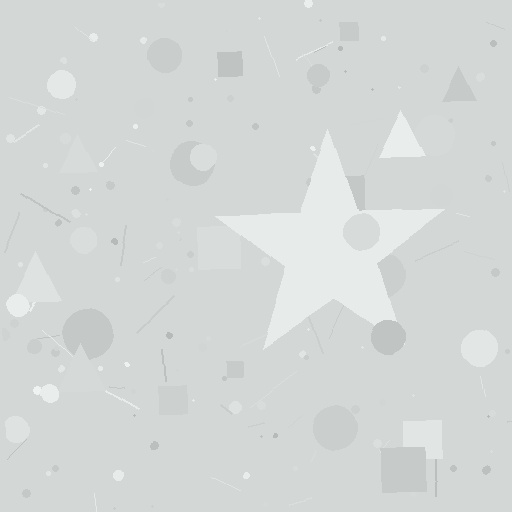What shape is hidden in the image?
A star is hidden in the image.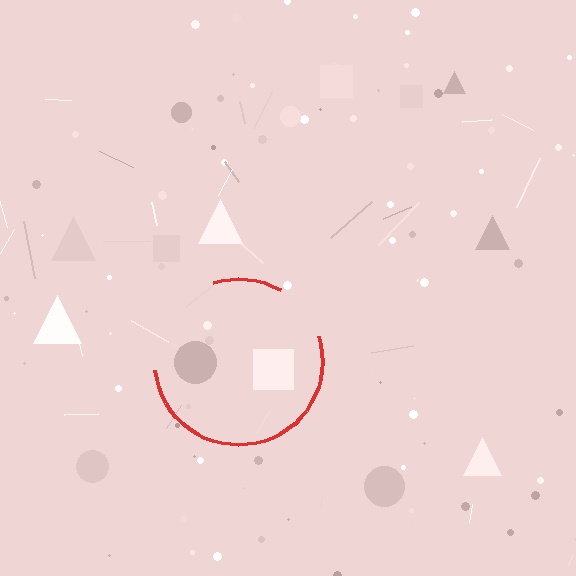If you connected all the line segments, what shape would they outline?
They would outline a circle.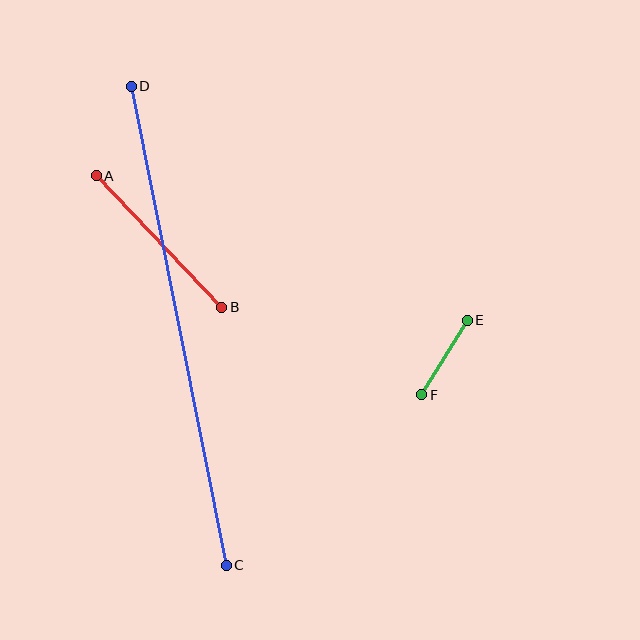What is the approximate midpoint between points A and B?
The midpoint is at approximately (159, 242) pixels.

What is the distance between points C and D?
The distance is approximately 488 pixels.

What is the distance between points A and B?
The distance is approximately 182 pixels.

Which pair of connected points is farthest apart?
Points C and D are farthest apart.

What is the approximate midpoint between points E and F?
The midpoint is at approximately (444, 358) pixels.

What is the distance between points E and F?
The distance is approximately 87 pixels.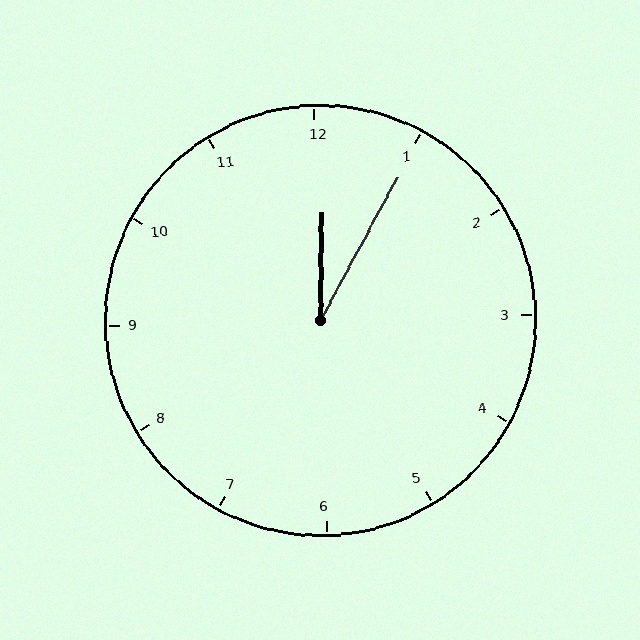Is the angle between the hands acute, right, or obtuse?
It is acute.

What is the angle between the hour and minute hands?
Approximately 28 degrees.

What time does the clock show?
12:05.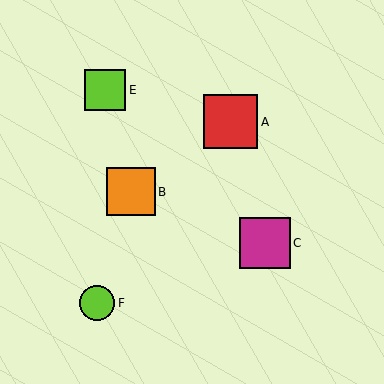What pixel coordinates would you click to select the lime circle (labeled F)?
Click at (97, 303) to select the lime circle F.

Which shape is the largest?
The red square (labeled A) is the largest.